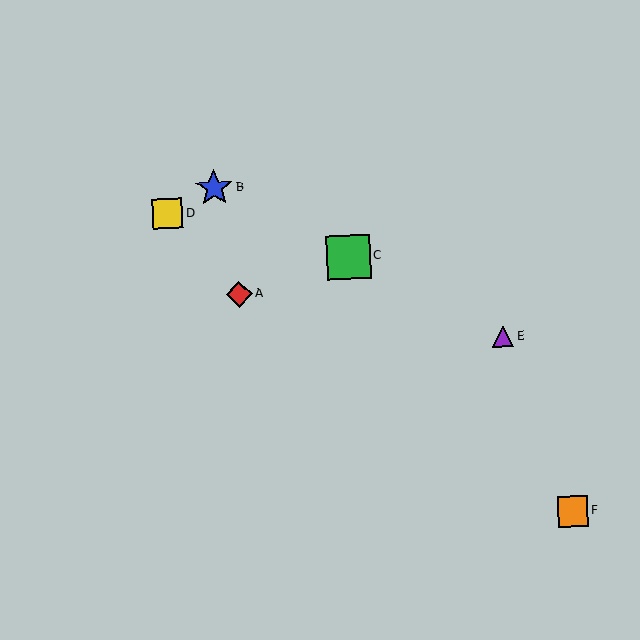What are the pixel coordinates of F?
Object F is at (573, 512).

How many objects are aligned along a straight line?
3 objects (B, C, E) are aligned along a straight line.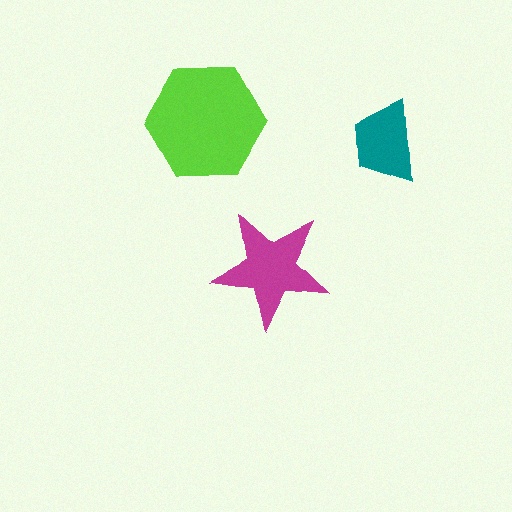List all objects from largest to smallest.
The lime hexagon, the magenta star, the teal trapezoid.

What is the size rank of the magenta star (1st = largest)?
2nd.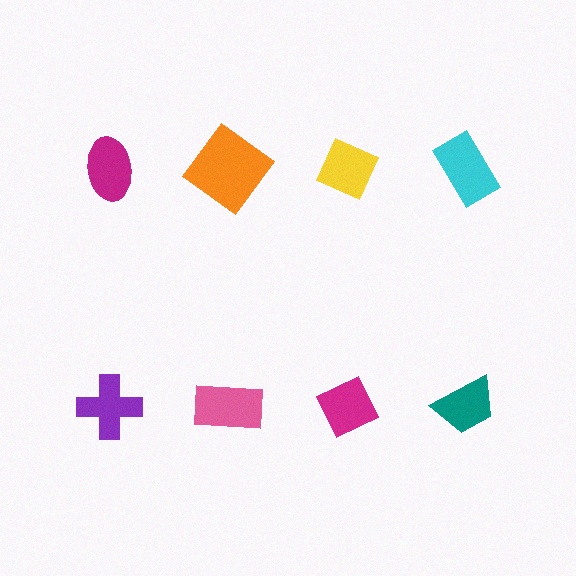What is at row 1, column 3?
A yellow diamond.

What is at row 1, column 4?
A cyan rectangle.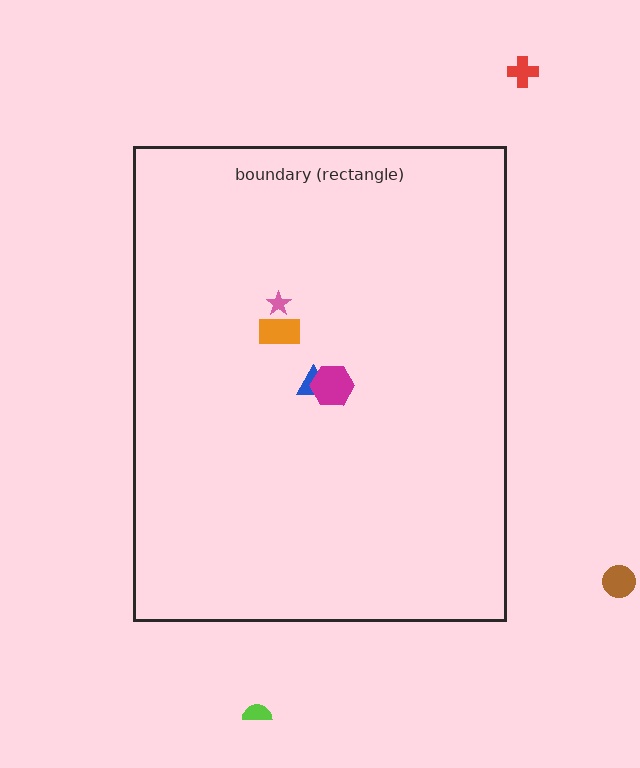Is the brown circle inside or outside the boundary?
Outside.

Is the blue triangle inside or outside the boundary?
Inside.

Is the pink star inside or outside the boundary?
Inside.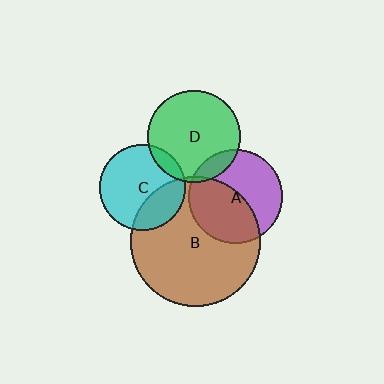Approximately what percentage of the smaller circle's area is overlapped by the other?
Approximately 5%.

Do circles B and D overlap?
Yes.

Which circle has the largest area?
Circle B (brown).